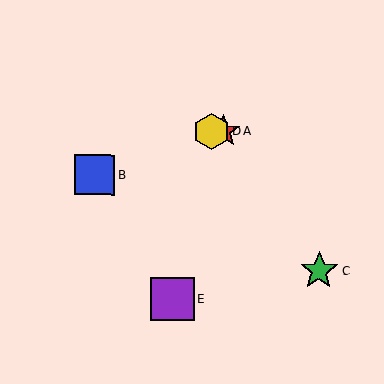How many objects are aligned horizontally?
2 objects (A, D) are aligned horizontally.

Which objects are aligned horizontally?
Objects A, D are aligned horizontally.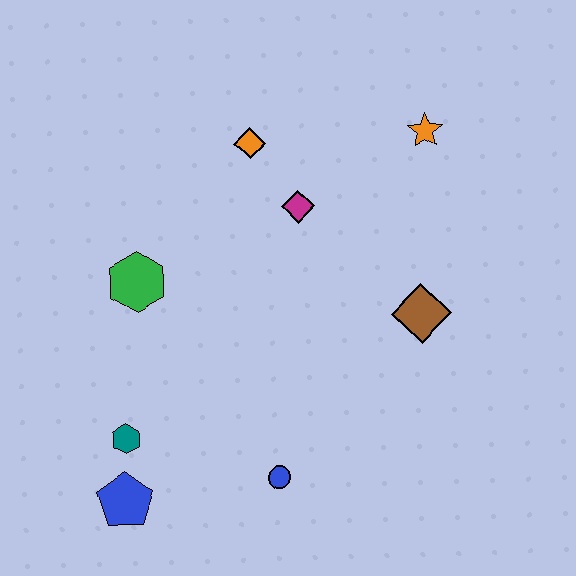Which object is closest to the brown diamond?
The magenta diamond is closest to the brown diamond.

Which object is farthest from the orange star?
The blue pentagon is farthest from the orange star.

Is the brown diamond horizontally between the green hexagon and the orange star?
Yes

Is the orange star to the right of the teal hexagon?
Yes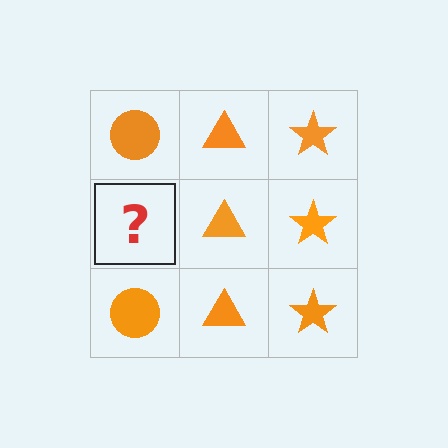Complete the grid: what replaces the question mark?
The question mark should be replaced with an orange circle.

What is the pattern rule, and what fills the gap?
The rule is that each column has a consistent shape. The gap should be filled with an orange circle.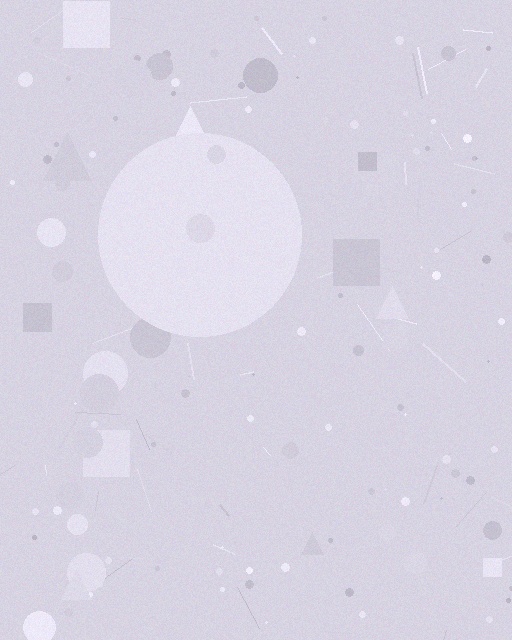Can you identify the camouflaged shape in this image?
The camouflaged shape is a circle.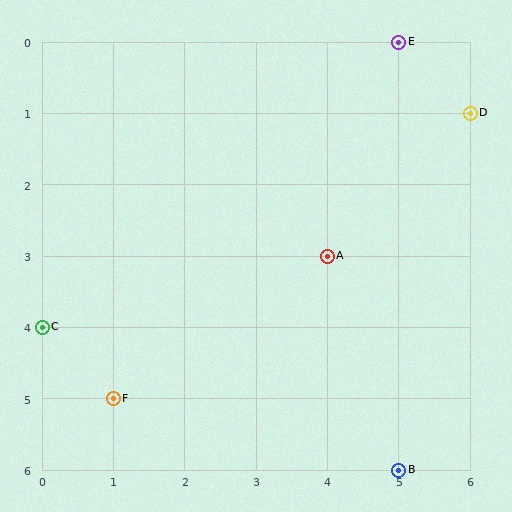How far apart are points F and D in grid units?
Points F and D are 5 columns and 4 rows apart (about 6.4 grid units diagonally).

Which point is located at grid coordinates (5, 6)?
Point B is at (5, 6).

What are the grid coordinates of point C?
Point C is at grid coordinates (0, 4).